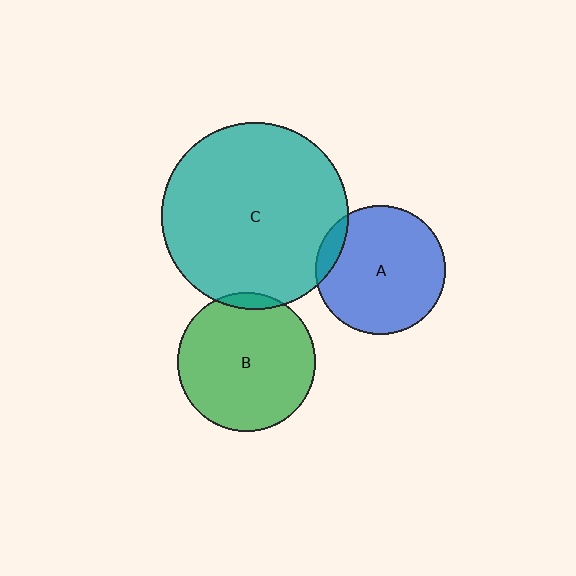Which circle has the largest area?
Circle C (teal).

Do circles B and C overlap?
Yes.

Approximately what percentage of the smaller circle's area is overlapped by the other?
Approximately 5%.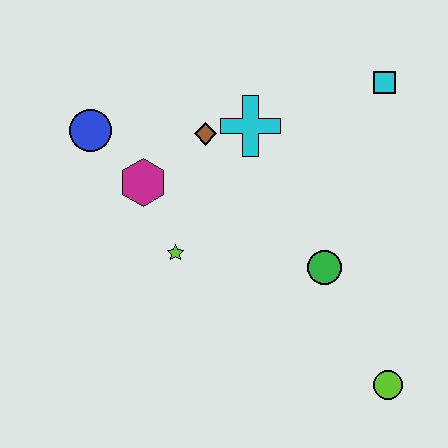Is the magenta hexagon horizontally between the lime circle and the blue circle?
Yes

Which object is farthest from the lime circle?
The blue circle is farthest from the lime circle.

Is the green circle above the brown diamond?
No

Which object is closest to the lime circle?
The green circle is closest to the lime circle.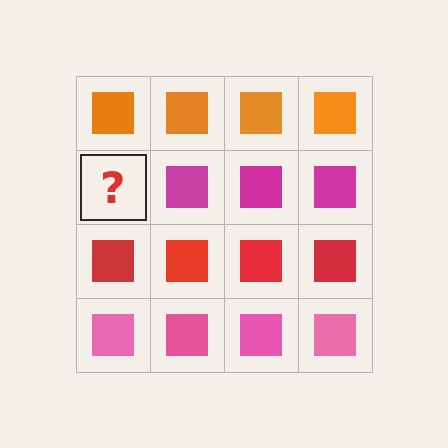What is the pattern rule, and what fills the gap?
The rule is that each row has a consistent color. The gap should be filled with a magenta square.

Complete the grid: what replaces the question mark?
The question mark should be replaced with a magenta square.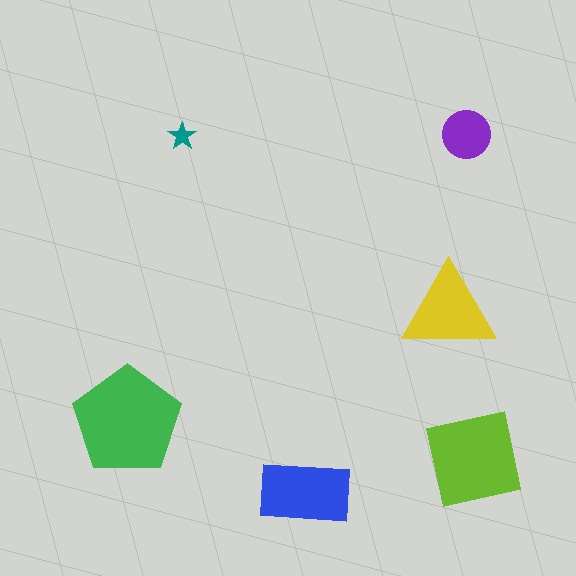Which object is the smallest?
The teal star.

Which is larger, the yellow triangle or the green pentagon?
The green pentagon.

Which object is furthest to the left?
The green pentagon is leftmost.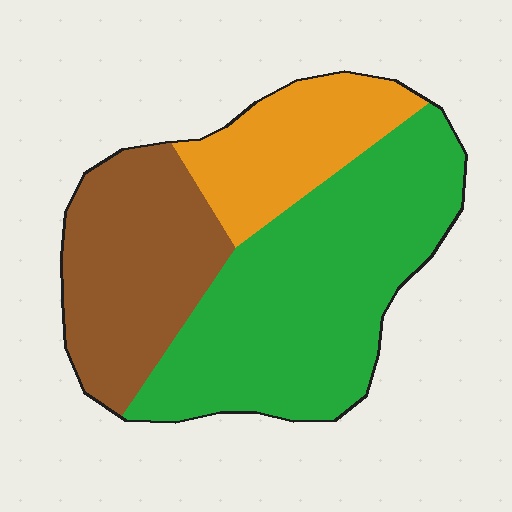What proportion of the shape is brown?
Brown takes up between a sixth and a third of the shape.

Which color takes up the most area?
Green, at roughly 50%.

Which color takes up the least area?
Orange, at roughly 20%.